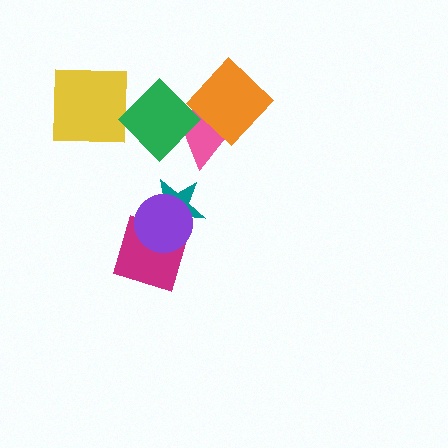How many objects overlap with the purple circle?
2 objects overlap with the purple circle.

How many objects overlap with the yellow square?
0 objects overlap with the yellow square.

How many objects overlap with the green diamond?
2 objects overlap with the green diamond.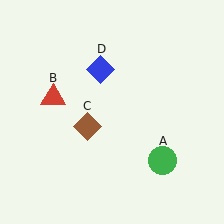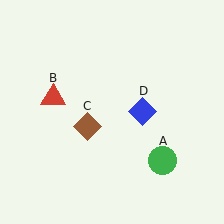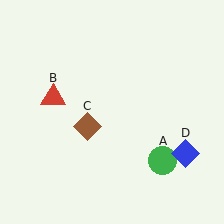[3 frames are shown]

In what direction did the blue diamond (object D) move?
The blue diamond (object D) moved down and to the right.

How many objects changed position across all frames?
1 object changed position: blue diamond (object D).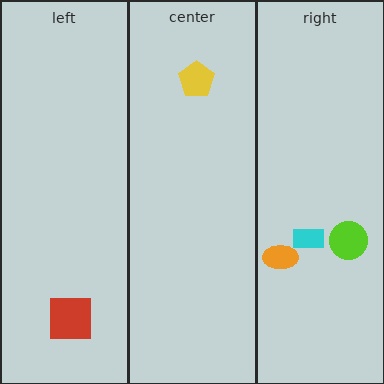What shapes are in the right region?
The lime circle, the cyan rectangle, the orange ellipse.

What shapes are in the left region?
The red square.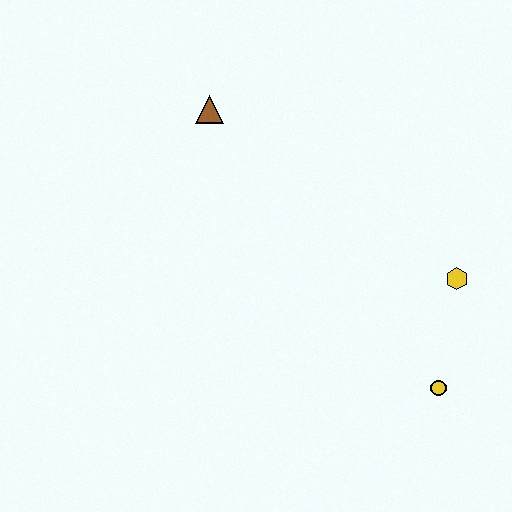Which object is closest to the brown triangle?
The yellow hexagon is closest to the brown triangle.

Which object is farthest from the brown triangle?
The yellow circle is farthest from the brown triangle.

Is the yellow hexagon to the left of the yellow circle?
No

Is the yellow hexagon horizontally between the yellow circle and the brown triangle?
No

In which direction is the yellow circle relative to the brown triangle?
The yellow circle is below the brown triangle.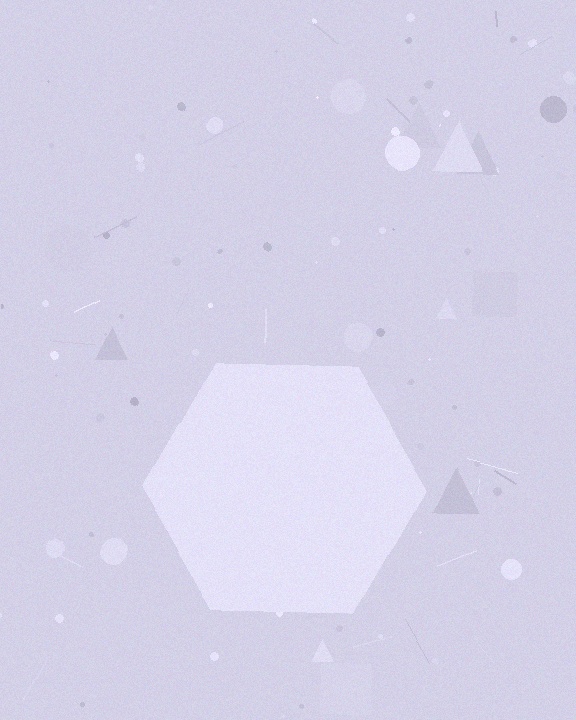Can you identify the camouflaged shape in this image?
The camouflaged shape is a hexagon.